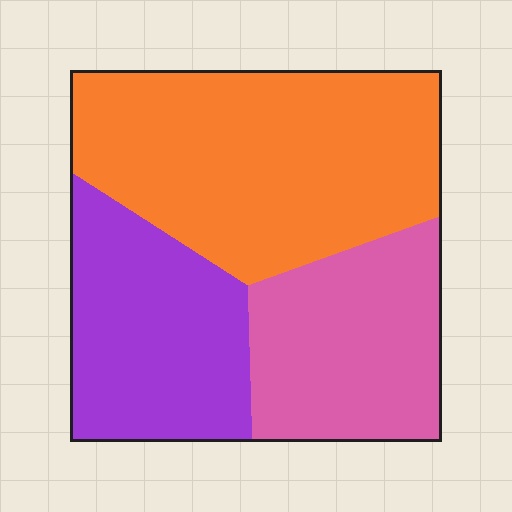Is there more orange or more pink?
Orange.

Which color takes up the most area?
Orange, at roughly 45%.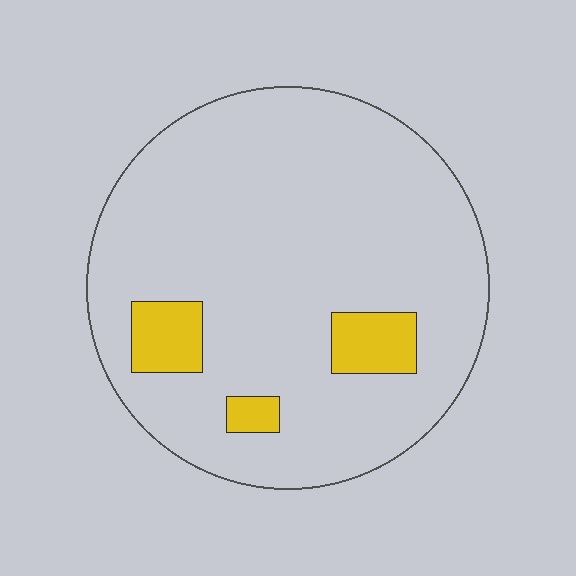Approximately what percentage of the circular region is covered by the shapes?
Approximately 10%.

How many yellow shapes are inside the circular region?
3.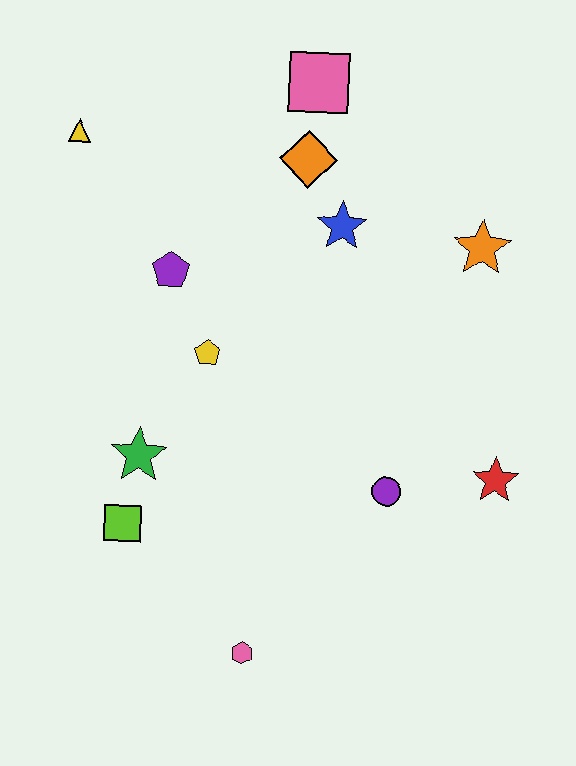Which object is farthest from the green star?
The pink square is farthest from the green star.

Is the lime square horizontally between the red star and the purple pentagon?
No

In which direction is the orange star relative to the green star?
The orange star is to the right of the green star.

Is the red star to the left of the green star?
No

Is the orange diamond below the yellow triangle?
Yes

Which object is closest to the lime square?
The green star is closest to the lime square.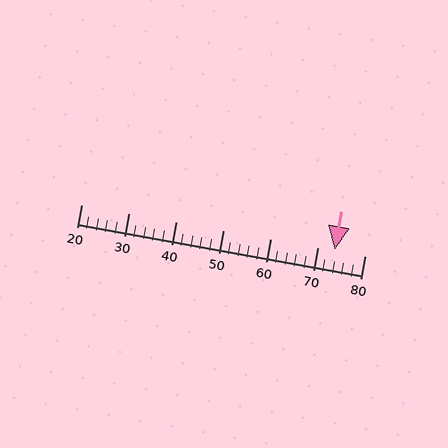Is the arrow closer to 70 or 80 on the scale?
The arrow is closer to 70.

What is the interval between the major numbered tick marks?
The major tick marks are spaced 10 units apart.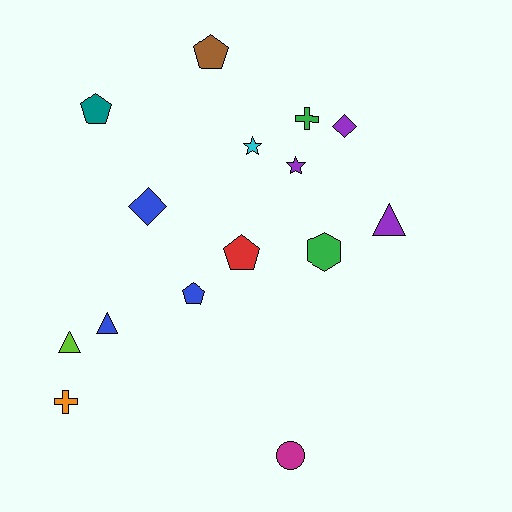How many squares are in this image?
There are no squares.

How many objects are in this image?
There are 15 objects.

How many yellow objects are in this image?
There are no yellow objects.